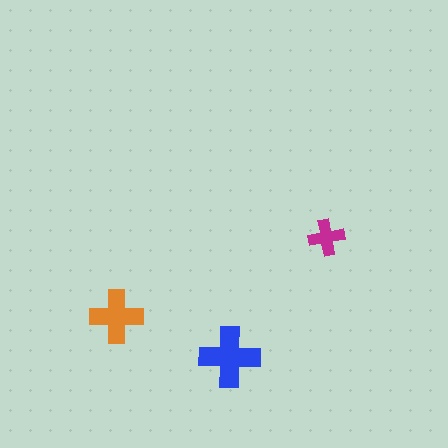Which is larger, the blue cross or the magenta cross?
The blue one.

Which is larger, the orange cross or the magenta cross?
The orange one.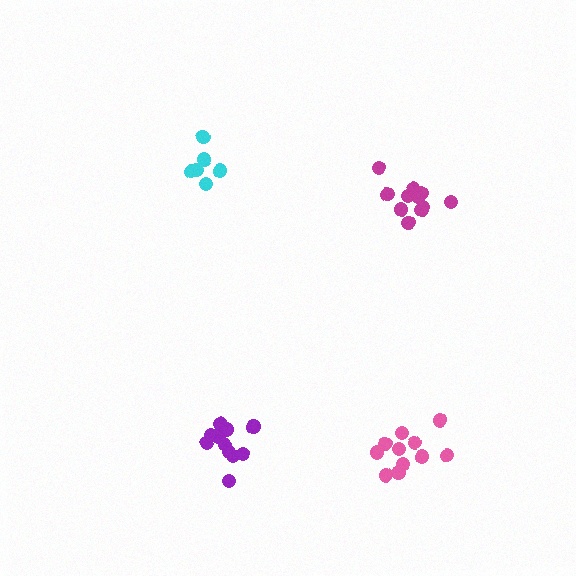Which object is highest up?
The cyan cluster is topmost.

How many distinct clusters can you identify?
There are 4 distinct clusters.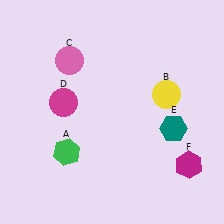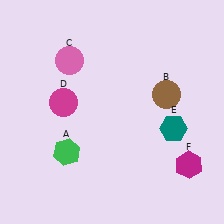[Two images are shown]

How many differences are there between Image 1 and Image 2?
There is 1 difference between the two images.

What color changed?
The circle (B) changed from yellow in Image 1 to brown in Image 2.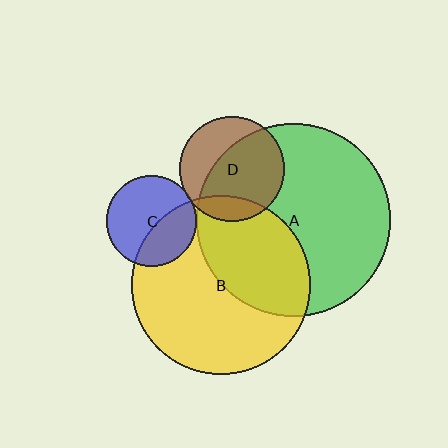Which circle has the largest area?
Circle A (green).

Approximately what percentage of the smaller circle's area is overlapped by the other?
Approximately 65%.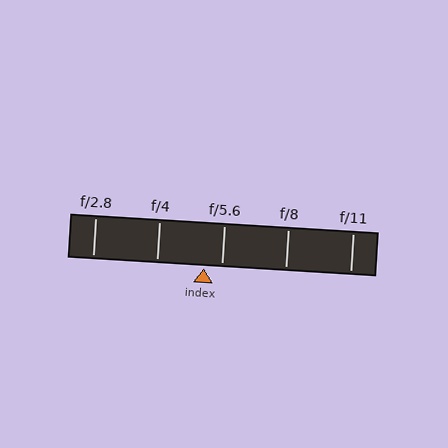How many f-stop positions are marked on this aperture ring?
There are 5 f-stop positions marked.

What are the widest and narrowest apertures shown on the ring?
The widest aperture shown is f/2.8 and the narrowest is f/11.